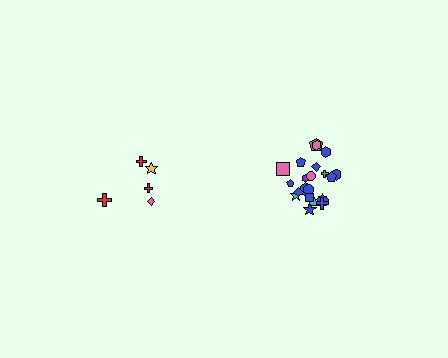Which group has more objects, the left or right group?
The right group.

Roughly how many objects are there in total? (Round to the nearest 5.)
Roughly 25 objects in total.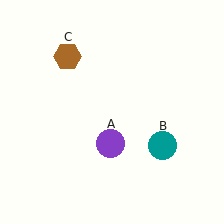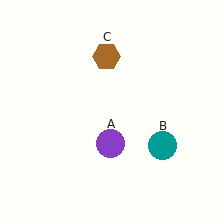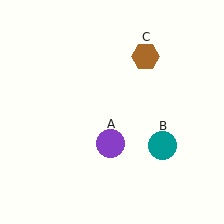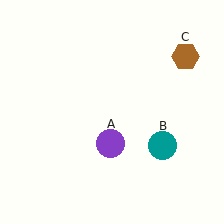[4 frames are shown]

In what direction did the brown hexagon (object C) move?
The brown hexagon (object C) moved right.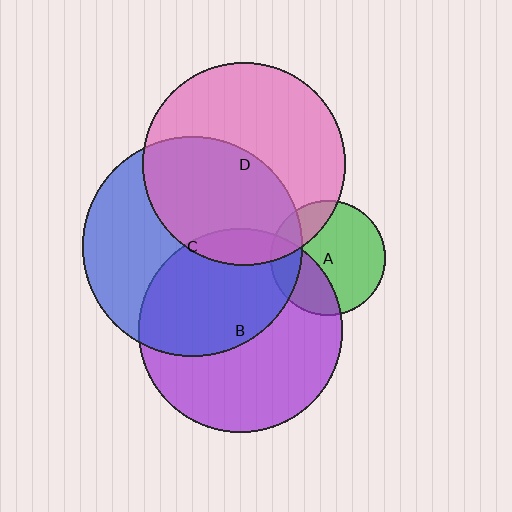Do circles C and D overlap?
Yes.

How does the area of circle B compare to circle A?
Approximately 3.2 times.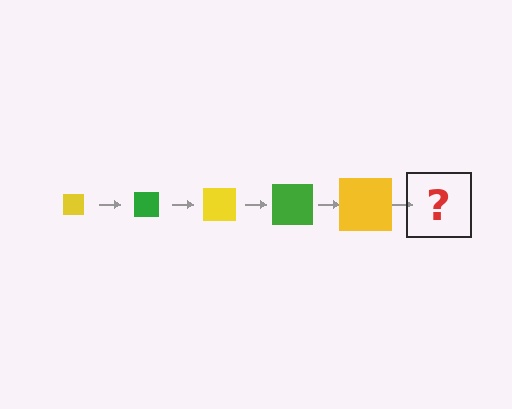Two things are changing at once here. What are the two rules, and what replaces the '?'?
The two rules are that the square grows larger each step and the color cycles through yellow and green. The '?' should be a green square, larger than the previous one.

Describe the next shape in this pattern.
It should be a green square, larger than the previous one.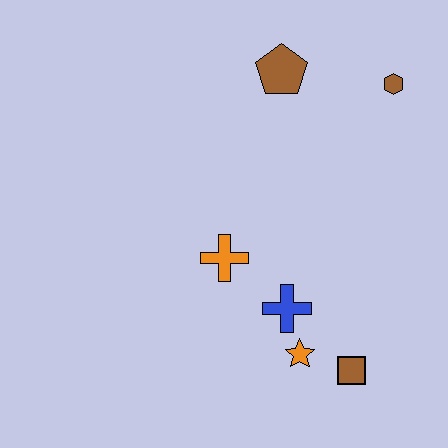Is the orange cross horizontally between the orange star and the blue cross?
No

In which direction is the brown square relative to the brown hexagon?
The brown square is below the brown hexagon.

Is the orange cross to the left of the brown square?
Yes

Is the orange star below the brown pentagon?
Yes